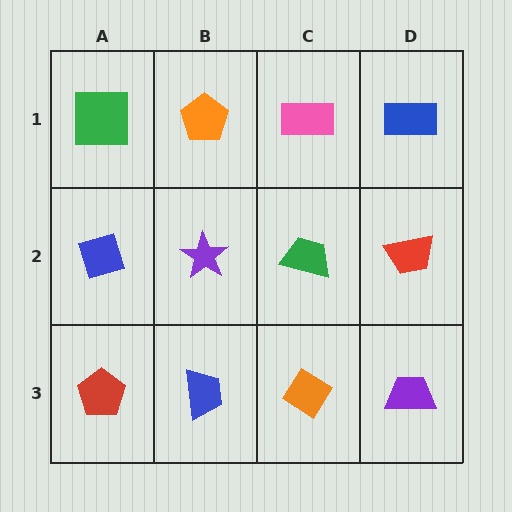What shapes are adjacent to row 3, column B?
A purple star (row 2, column B), a red pentagon (row 3, column A), an orange diamond (row 3, column C).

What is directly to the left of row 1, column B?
A green square.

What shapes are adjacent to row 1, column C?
A green trapezoid (row 2, column C), an orange pentagon (row 1, column B), a blue rectangle (row 1, column D).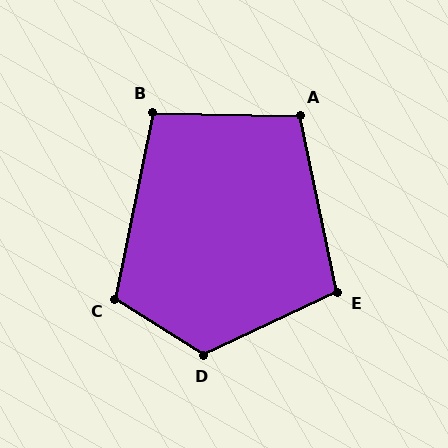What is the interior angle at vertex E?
Approximately 103 degrees (obtuse).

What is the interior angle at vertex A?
Approximately 103 degrees (obtuse).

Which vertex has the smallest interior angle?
B, at approximately 100 degrees.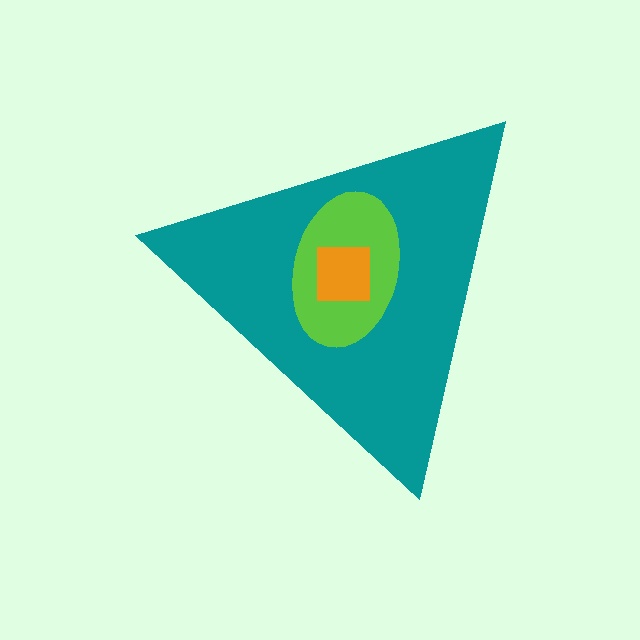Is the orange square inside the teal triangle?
Yes.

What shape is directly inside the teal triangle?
The lime ellipse.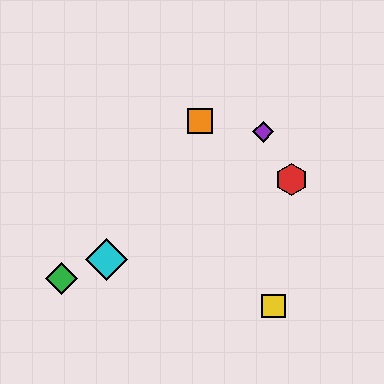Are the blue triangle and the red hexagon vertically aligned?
No, the blue triangle is at x≈200 and the red hexagon is at x≈292.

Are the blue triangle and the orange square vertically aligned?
Yes, both are at x≈200.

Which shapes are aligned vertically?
The blue triangle, the orange square are aligned vertically.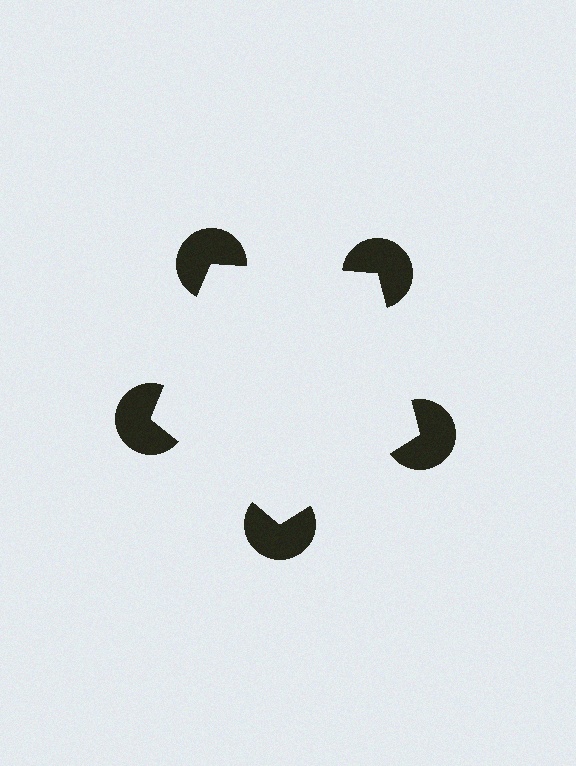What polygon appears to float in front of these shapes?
An illusory pentagon — its edges are inferred from the aligned wedge cuts in the pac-man discs, not physically drawn.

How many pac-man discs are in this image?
There are 5 — one at each vertex of the illusory pentagon.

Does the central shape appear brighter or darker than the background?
It typically appears slightly brighter than the background, even though no actual brightness change is drawn.